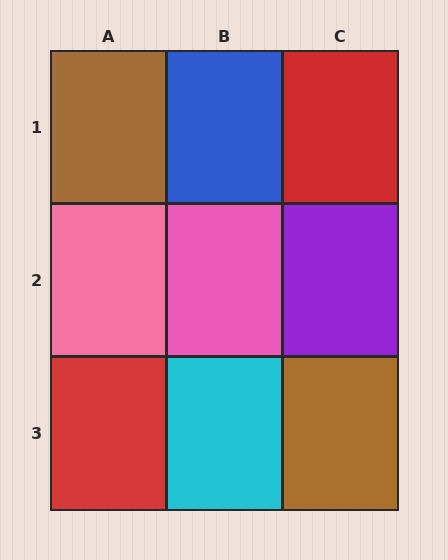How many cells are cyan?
1 cell is cyan.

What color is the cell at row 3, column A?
Red.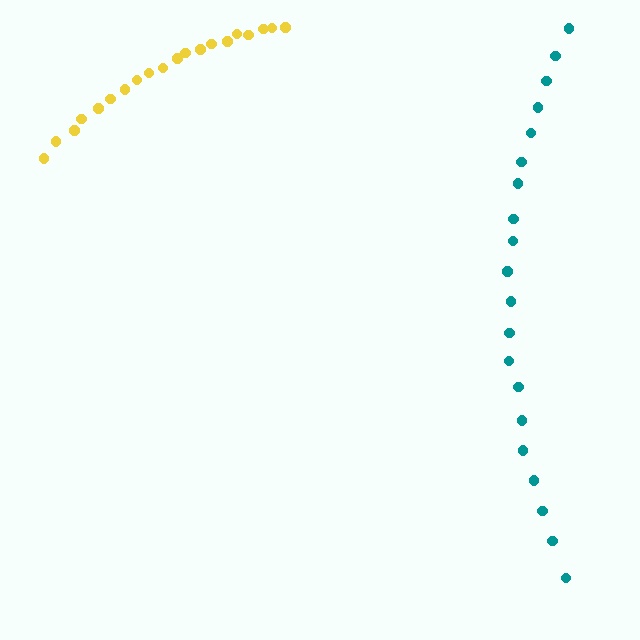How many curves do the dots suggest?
There are 2 distinct paths.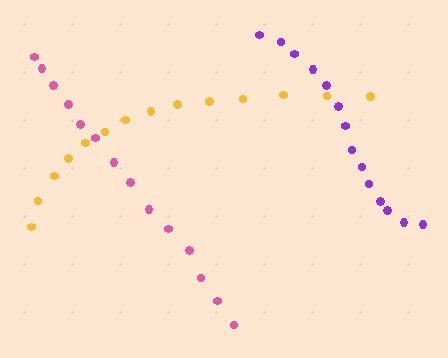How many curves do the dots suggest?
There are 3 distinct paths.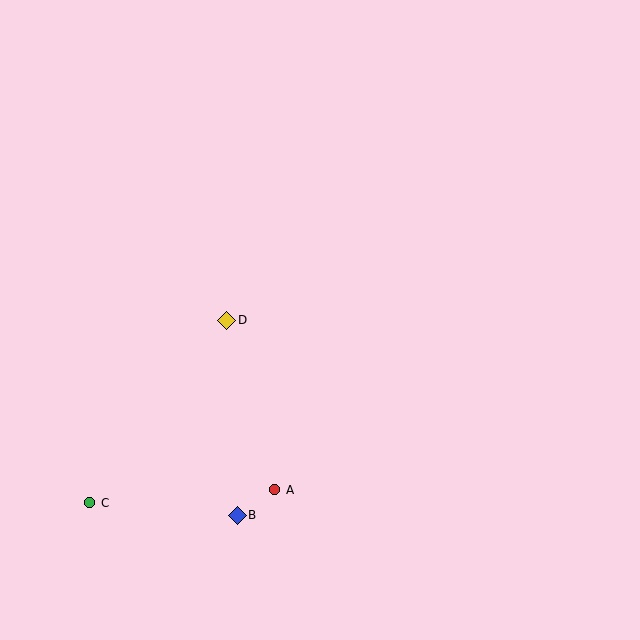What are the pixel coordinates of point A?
Point A is at (275, 490).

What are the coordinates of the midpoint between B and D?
The midpoint between B and D is at (232, 418).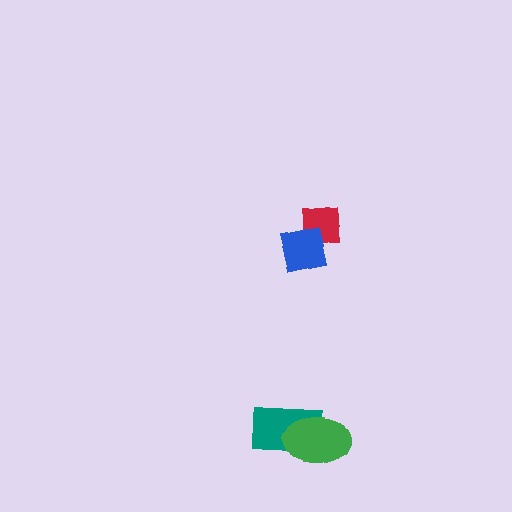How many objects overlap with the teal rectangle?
1 object overlaps with the teal rectangle.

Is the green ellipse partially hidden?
No, no other shape covers it.